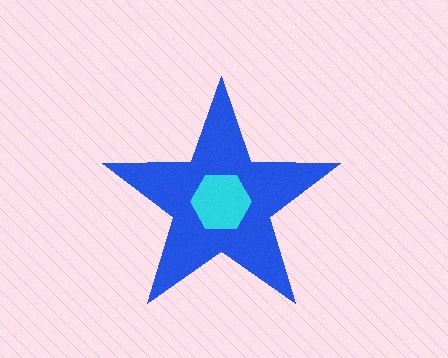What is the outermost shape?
The blue star.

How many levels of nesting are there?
2.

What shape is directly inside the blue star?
The cyan hexagon.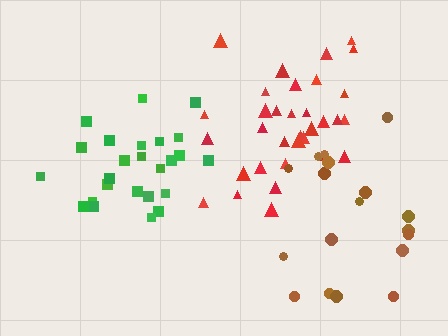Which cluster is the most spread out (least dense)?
Brown.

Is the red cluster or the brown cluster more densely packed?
Red.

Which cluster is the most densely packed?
Green.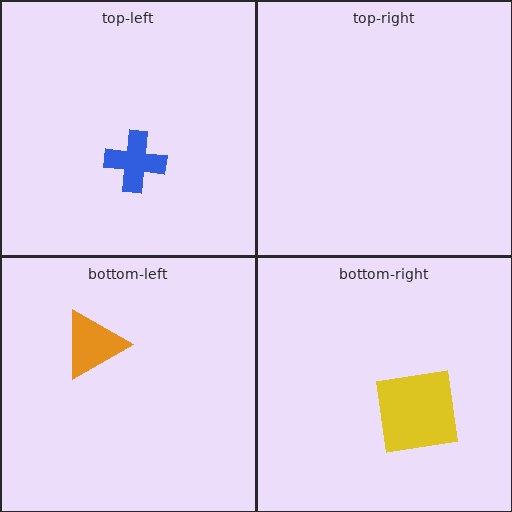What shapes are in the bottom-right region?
The yellow square.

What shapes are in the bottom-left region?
The orange triangle.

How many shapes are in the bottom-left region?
1.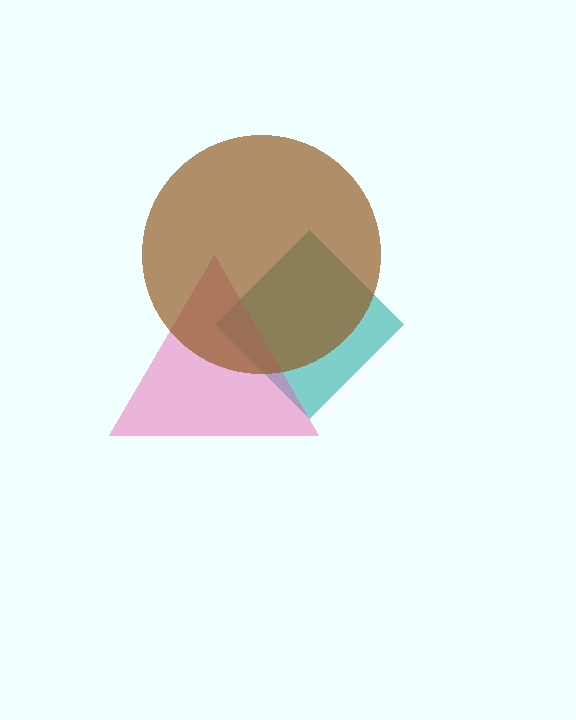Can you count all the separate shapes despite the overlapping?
Yes, there are 3 separate shapes.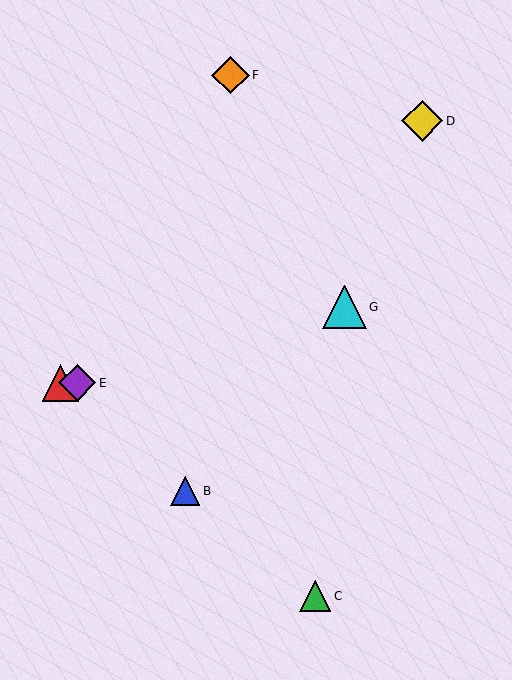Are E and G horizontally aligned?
No, E is at y≈383 and G is at y≈307.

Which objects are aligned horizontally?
Objects A, E are aligned horizontally.